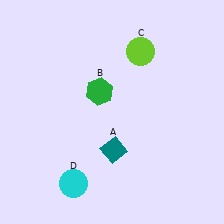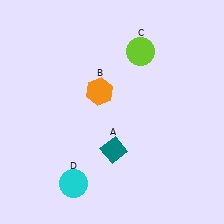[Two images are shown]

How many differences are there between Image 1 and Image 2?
There is 1 difference between the two images.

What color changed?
The hexagon (B) changed from green in Image 1 to orange in Image 2.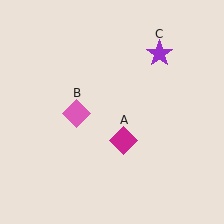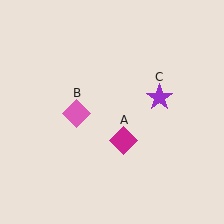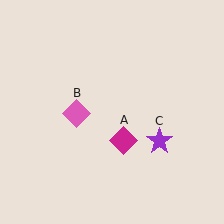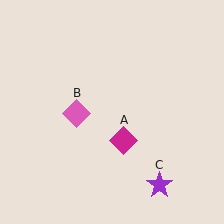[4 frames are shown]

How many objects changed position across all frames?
1 object changed position: purple star (object C).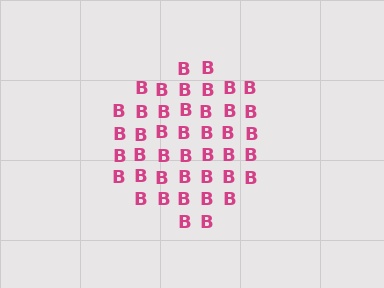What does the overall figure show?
The overall figure shows a circle.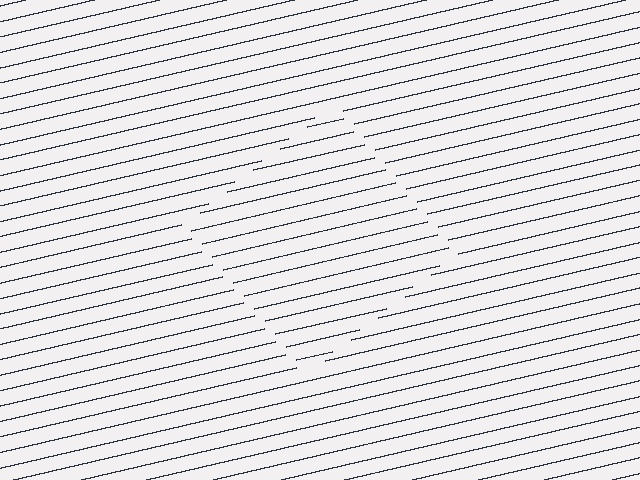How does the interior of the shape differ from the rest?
The interior of the shape contains the same grating, shifted by half a period — the contour is defined by the phase discontinuity where line-ends from the inner and outer gratings abut.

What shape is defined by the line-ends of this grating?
An illusory square. The interior of the shape contains the same grating, shifted by half a period — the contour is defined by the phase discontinuity where line-ends from the inner and outer gratings abut.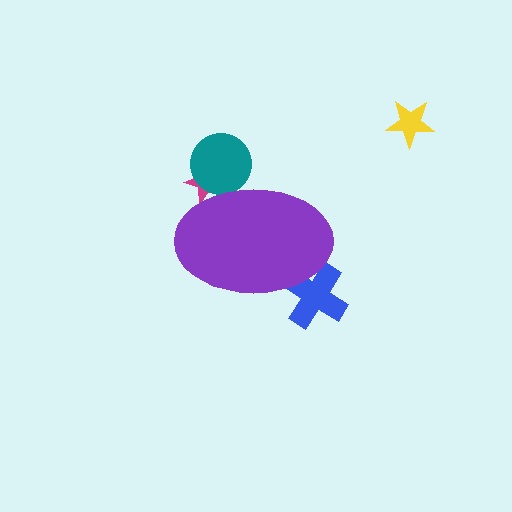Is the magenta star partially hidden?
Yes, the magenta star is partially hidden behind the purple ellipse.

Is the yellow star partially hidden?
No, the yellow star is fully visible.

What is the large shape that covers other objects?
A purple ellipse.